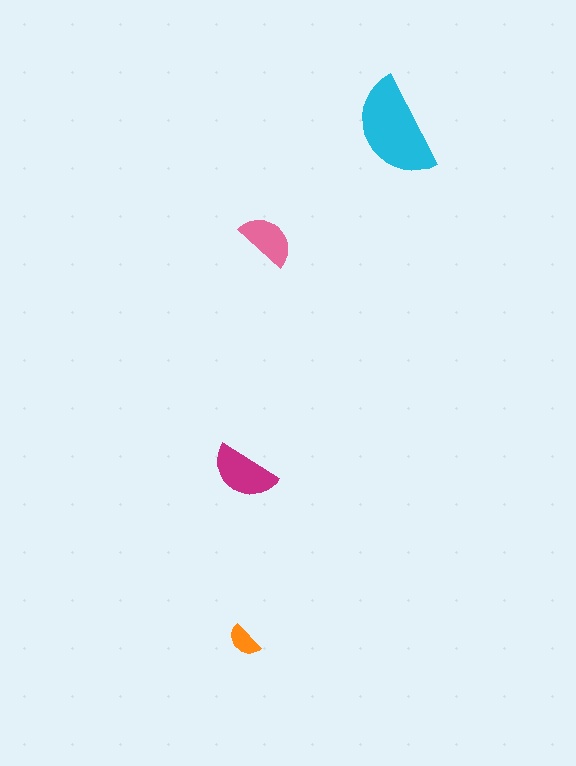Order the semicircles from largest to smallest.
the cyan one, the magenta one, the pink one, the orange one.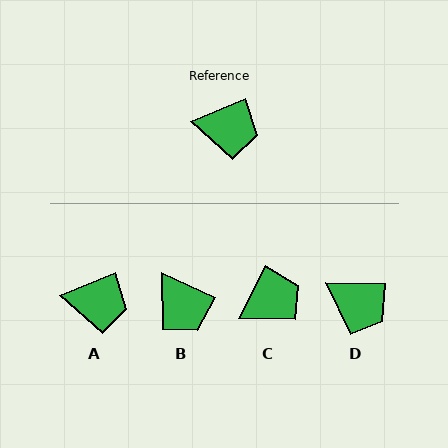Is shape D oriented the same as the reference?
No, it is off by about 22 degrees.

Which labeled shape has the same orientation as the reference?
A.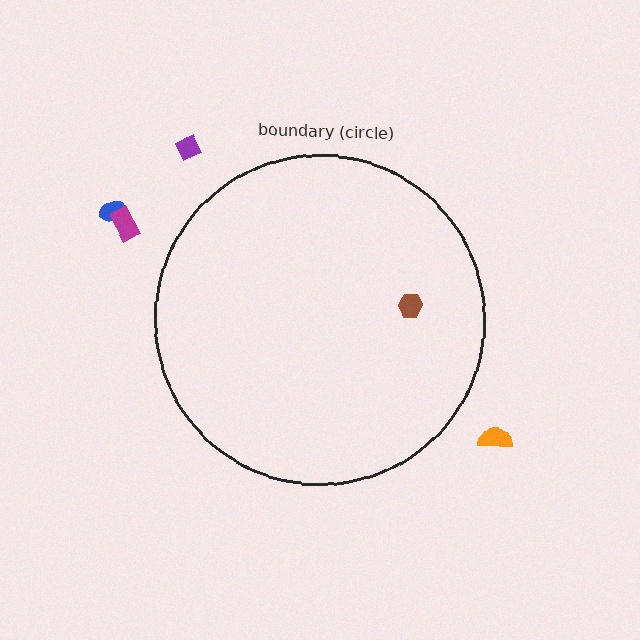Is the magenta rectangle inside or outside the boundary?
Outside.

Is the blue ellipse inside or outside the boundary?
Outside.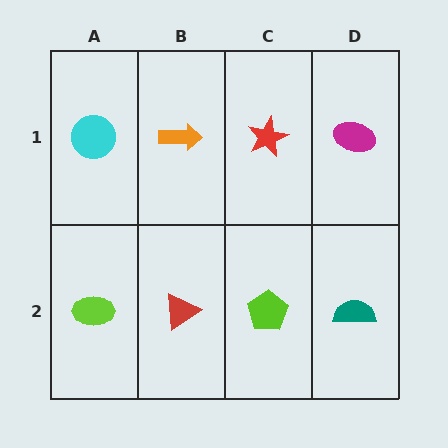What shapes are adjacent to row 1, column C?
A lime pentagon (row 2, column C), an orange arrow (row 1, column B), a magenta ellipse (row 1, column D).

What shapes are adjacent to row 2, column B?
An orange arrow (row 1, column B), a lime ellipse (row 2, column A), a lime pentagon (row 2, column C).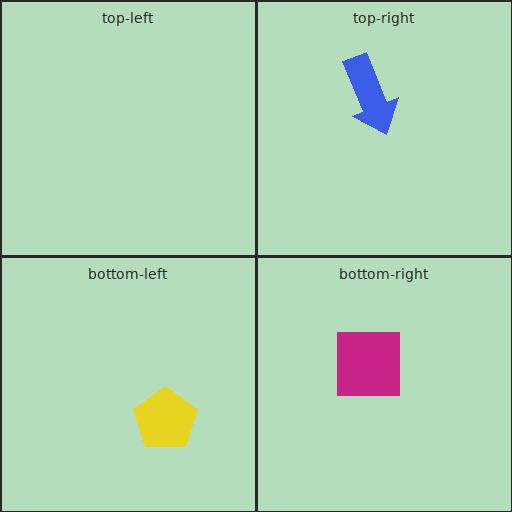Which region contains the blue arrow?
The top-right region.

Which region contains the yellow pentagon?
The bottom-left region.